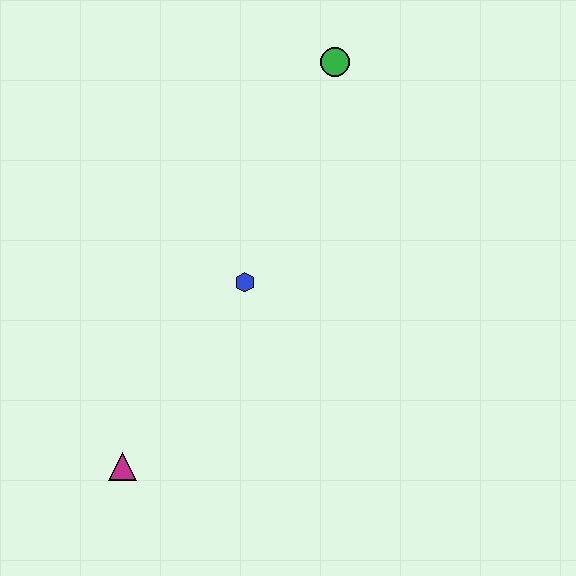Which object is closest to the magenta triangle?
The blue hexagon is closest to the magenta triangle.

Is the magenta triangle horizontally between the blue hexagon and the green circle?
No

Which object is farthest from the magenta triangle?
The green circle is farthest from the magenta triangle.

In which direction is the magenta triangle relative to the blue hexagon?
The magenta triangle is below the blue hexagon.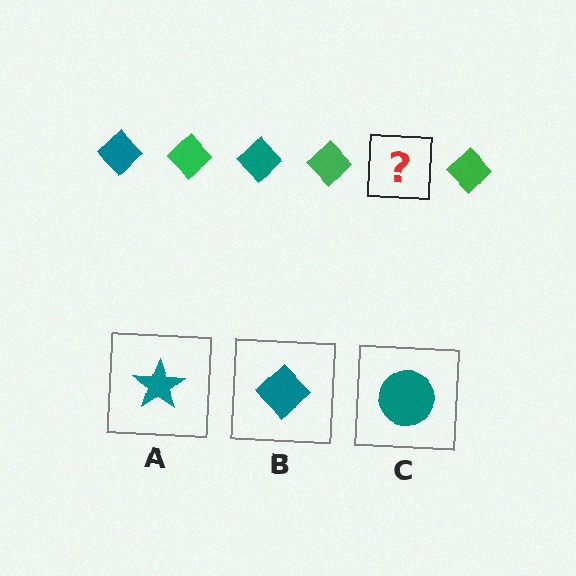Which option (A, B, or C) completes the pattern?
B.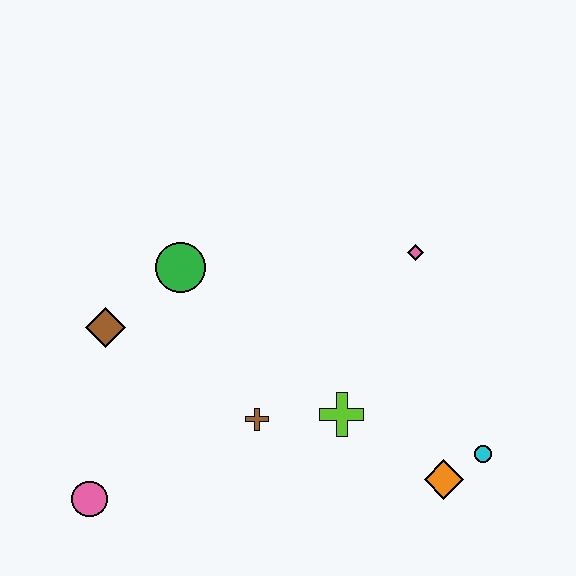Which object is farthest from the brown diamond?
The cyan circle is farthest from the brown diamond.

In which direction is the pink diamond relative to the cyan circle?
The pink diamond is above the cyan circle.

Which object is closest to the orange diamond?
The cyan circle is closest to the orange diamond.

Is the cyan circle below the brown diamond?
Yes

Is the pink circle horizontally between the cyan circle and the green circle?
No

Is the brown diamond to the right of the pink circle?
Yes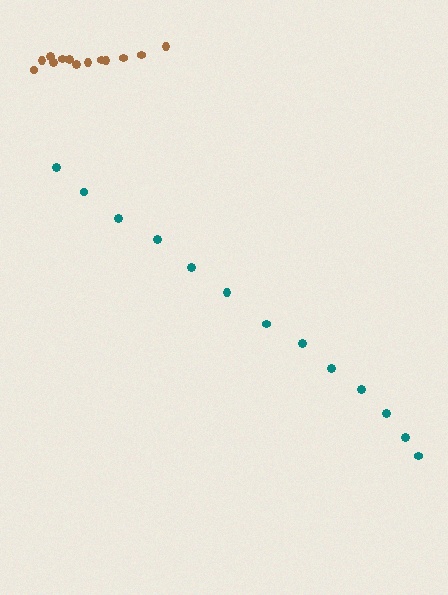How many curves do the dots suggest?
There are 2 distinct paths.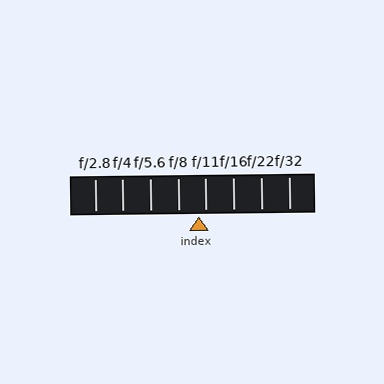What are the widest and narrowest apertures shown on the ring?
The widest aperture shown is f/2.8 and the narrowest is f/32.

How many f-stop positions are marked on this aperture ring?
There are 8 f-stop positions marked.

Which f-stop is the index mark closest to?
The index mark is closest to f/11.